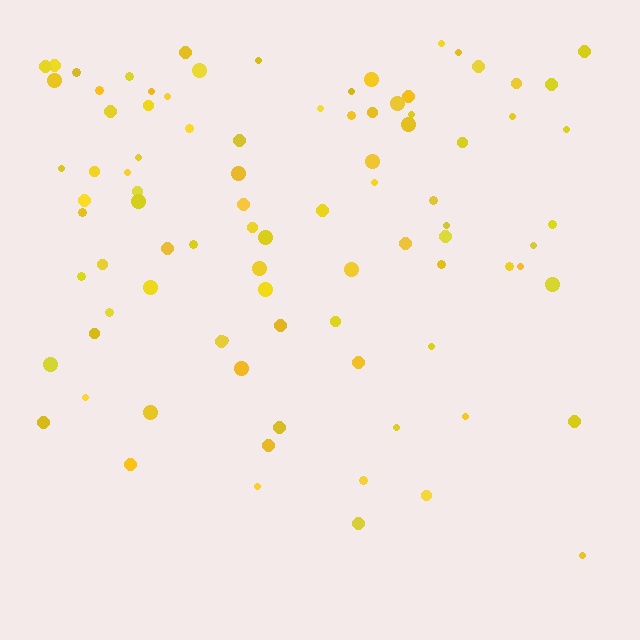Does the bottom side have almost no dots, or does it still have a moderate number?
Still a moderate number, just noticeably fewer than the top.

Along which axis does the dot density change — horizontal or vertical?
Vertical.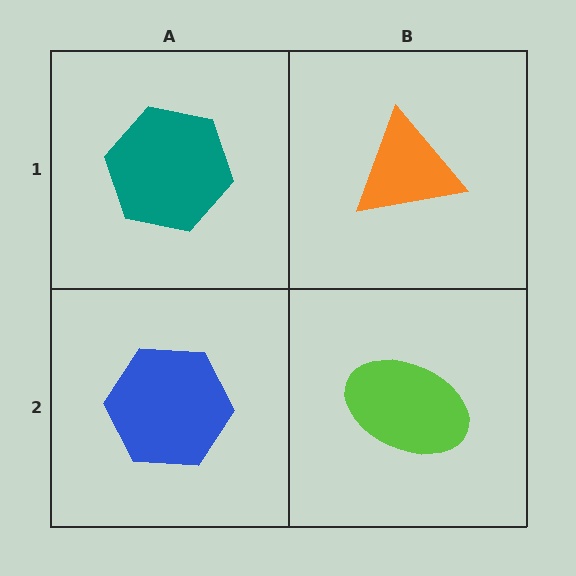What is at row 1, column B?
An orange triangle.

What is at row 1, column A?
A teal hexagon.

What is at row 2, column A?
A blue hexagon.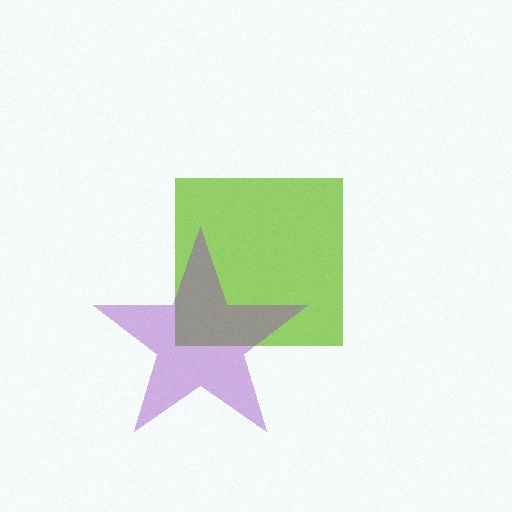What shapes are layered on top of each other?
The layered shapes are: a lime square, a purple star.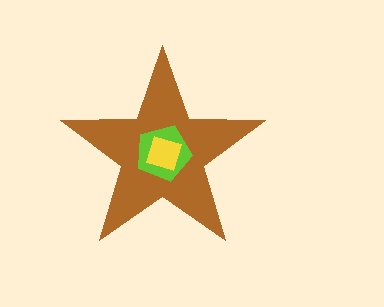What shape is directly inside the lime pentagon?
The yellow square.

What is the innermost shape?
The yellow square.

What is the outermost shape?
The brown star.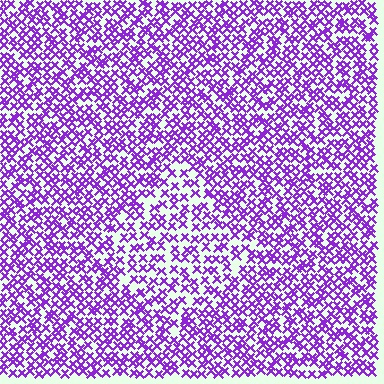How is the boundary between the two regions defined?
The boundary is defined by a change in element density (approximately 1.5x ratio). All elements are the same color, size, and shape.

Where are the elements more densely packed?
The elements are more densely packed outside the diamond boundary.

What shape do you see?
I see a diamond.